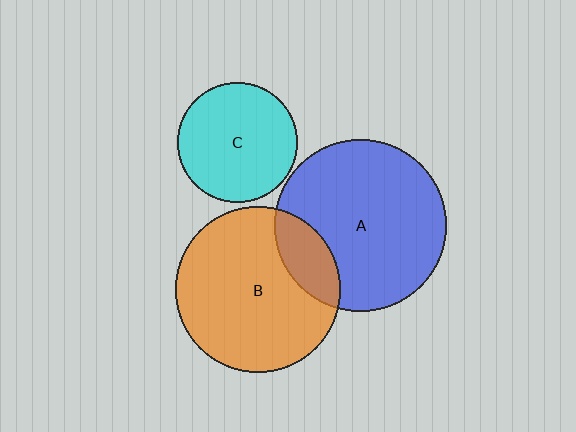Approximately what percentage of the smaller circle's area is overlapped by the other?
Approximately 20%.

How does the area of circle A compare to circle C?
Approximately 2.0 times.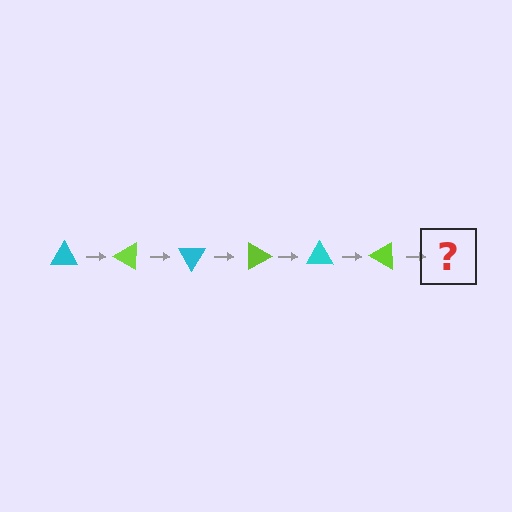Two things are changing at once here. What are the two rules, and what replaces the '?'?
The two rules are that it rotates 30 degrees each step and the color cycles through cyan and lime. The '?' should be a cyan triangle, rotated 180 degrees from the start.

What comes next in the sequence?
The next element should be a cyan triangle, rotated 180 degrees from the start.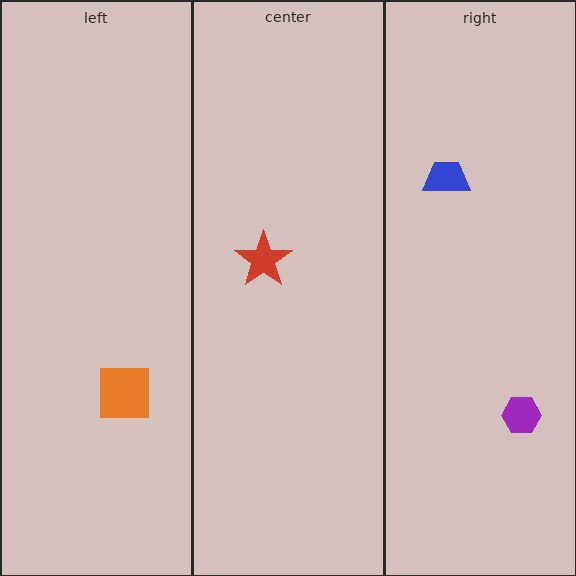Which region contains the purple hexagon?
The right region.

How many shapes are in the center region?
1.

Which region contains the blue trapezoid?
The right region.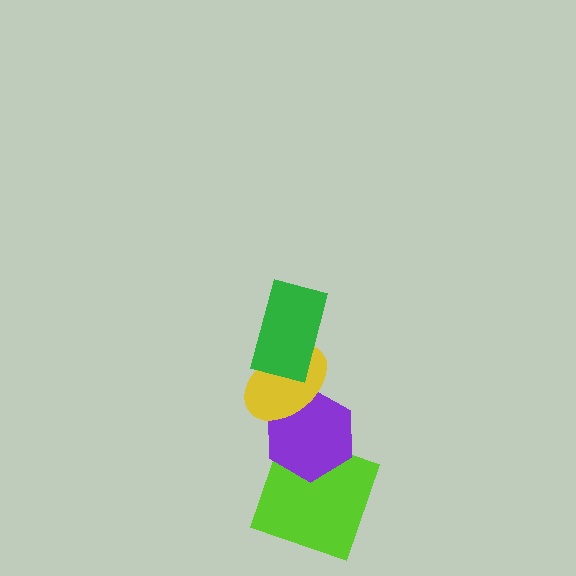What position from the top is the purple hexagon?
The purple hexagon is 3rd from the top.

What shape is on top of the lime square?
The purple hexagon is on top of the lime square.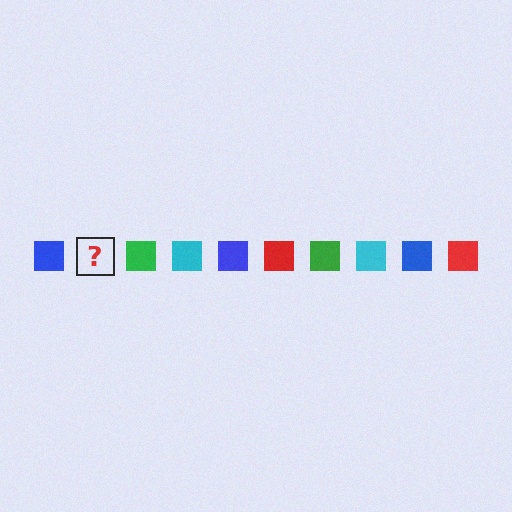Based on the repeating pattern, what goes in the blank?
The blank should be a red square.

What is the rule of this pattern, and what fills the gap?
The rule is that the pattern cycles through blue, red, green, cyan squares. The gap should be filled with a red square.